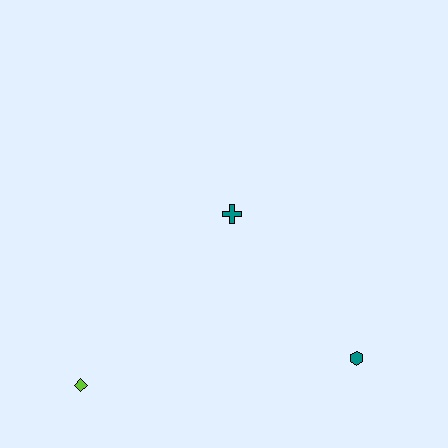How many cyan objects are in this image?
There are no cyan objects.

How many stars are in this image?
There are no stars.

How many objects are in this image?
There are 3 objects.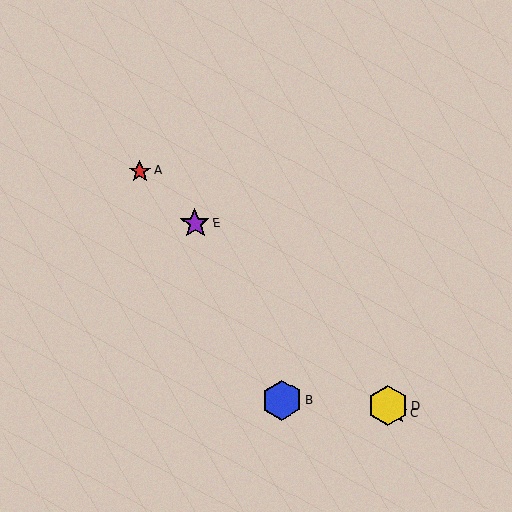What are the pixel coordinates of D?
Object D is at (388, 406).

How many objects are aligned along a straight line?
4 objects (A, C, D, E) are aligned along a straight line.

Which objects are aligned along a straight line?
Objects A, C, D, E are aligned along a straight line.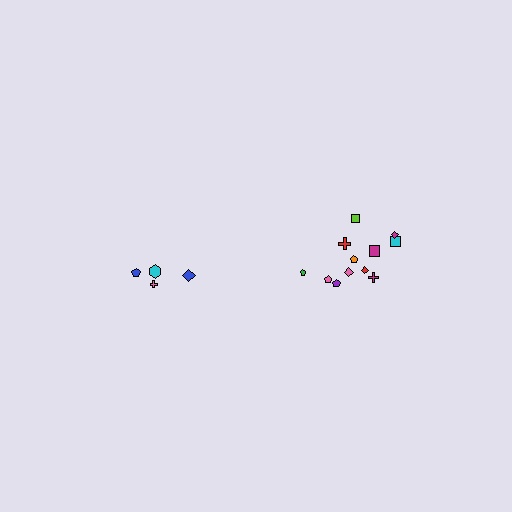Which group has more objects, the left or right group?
The right group.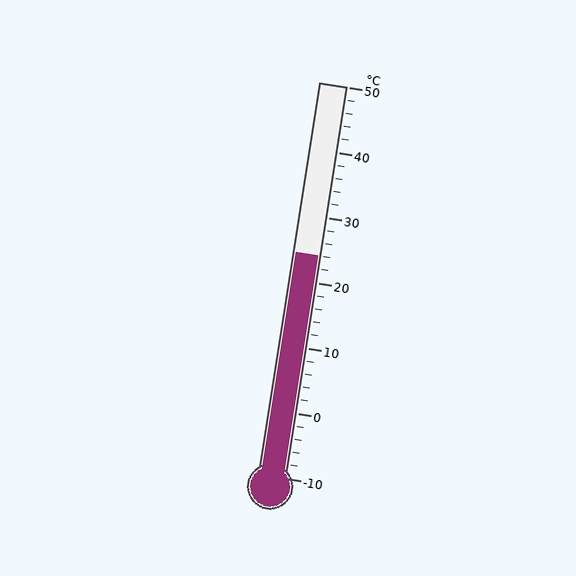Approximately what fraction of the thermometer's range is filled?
The thermometer is filled to approximately 55% of its range.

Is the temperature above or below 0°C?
The temperature is above 0°C.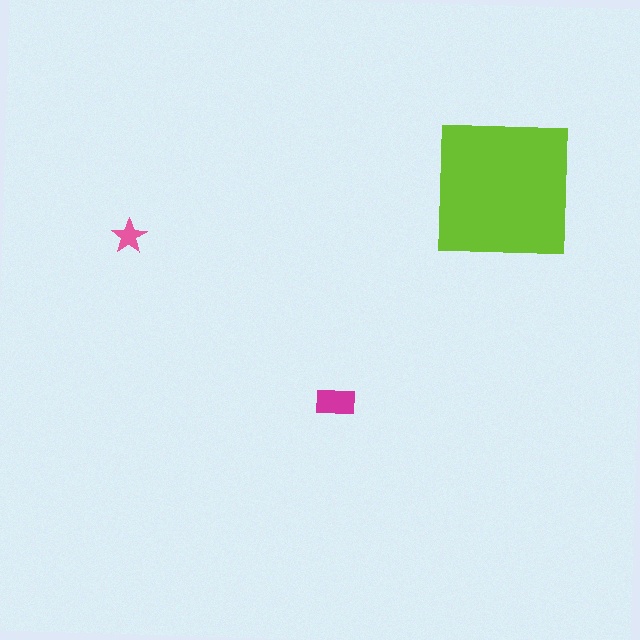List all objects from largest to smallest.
The lime square, the magenta rectangle, the pink star.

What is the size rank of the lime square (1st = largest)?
1st.